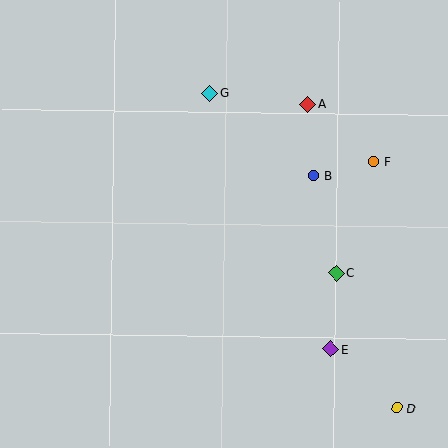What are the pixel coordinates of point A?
Point A is at (307, 104).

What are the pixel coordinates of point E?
Point E is at (331, 349).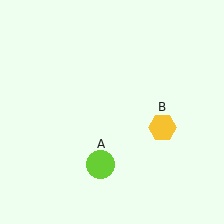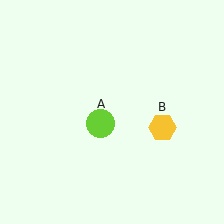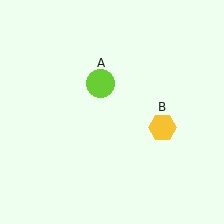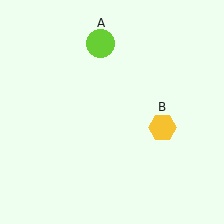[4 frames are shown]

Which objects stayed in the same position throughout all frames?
Yellow hexagon (object B) remained stationary.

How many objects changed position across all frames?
1 object changed position: lime circle (object A).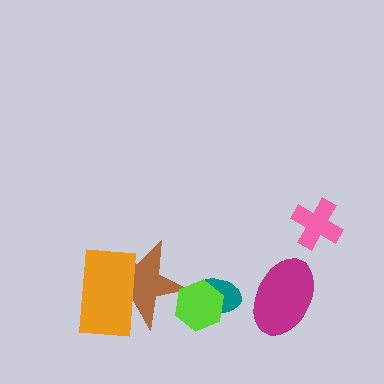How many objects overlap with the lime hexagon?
2 objects overlap with the lime hexagon.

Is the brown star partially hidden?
Yes, it is partially covered by another shape.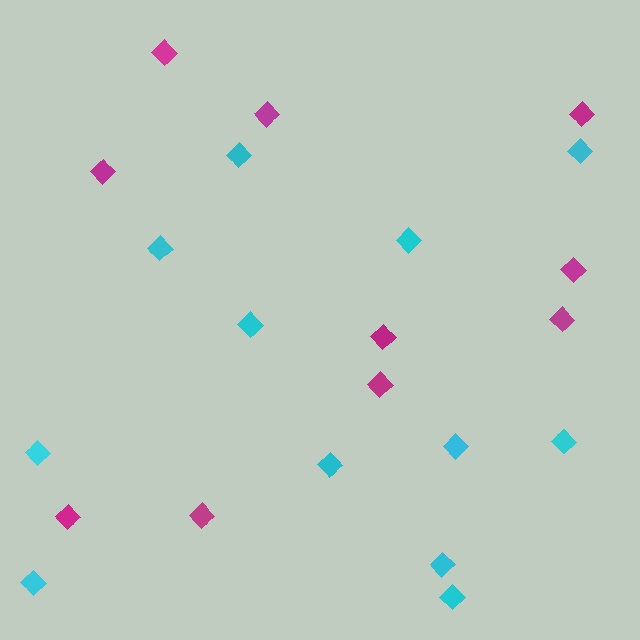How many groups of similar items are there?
There are 2 groups: one group of magenta diamonds (10) and one group of cyan diamonds (12).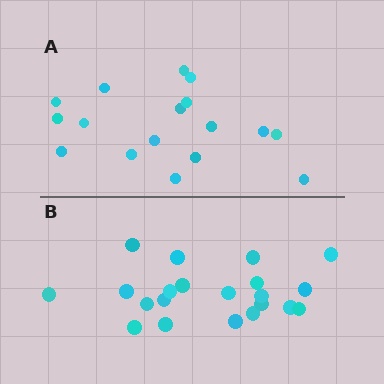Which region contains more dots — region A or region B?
Region B (the bottom region) has more dots.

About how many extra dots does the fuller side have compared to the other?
Region B has about 4 more dots than region A.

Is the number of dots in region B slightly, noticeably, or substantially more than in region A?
Region B has only slightly more — the two regions are fairly close. The ratio is roughly 1.2 to 1.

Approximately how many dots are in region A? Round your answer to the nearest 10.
About 20 dots. (The exact count is 17, which rounds to 20.)